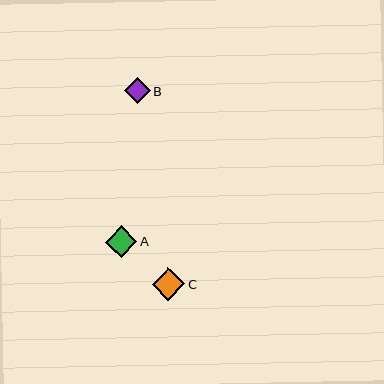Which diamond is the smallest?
Diamond B is the smallest with a size of approximately 26 pixels.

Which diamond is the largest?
Diamond C is the largest with a size of approximately 32 pixels.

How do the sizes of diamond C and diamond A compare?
Diamond C and diamond A are approximately the same size.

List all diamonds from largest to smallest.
From largest to smallest: C, A, B.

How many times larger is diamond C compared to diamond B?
Diamond C is approximately 1.2 times the size of diamond B.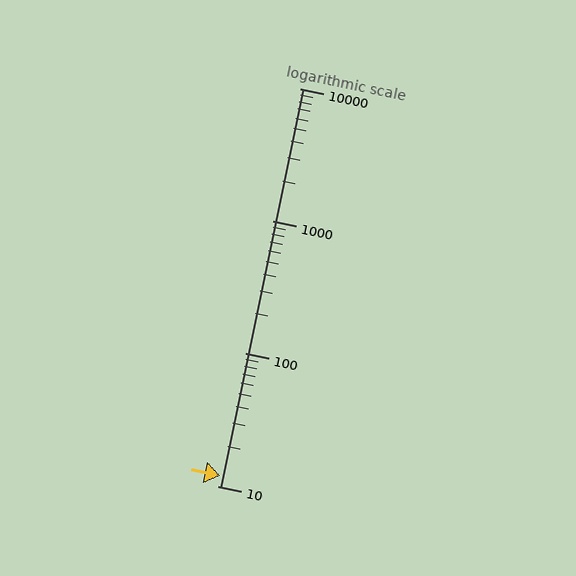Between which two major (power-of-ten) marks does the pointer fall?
The pointer is between 10 and 100.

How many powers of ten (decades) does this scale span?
The scale spans 3 decades, from 10 to 10000.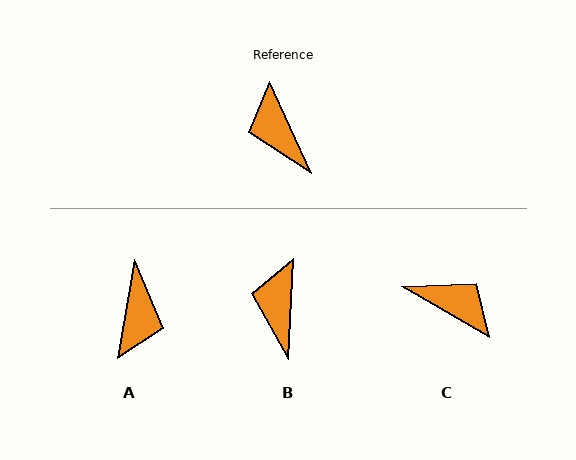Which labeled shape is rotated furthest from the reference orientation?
A, about 146 degrees away.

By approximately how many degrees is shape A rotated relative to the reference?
Approximately 146 degrees counter-clockwise.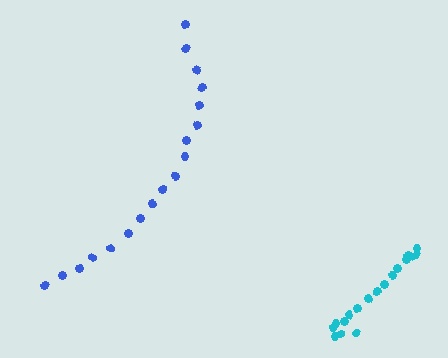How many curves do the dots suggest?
There are 2 distinct paths.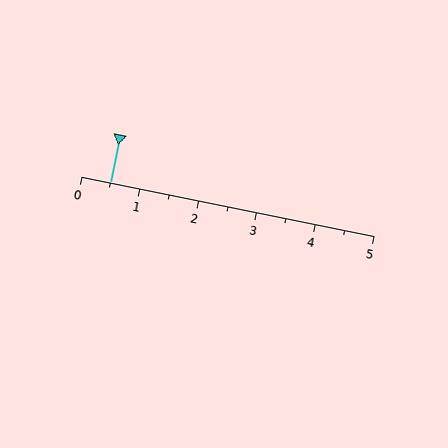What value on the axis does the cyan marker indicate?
The marker indicates approximately 0.5.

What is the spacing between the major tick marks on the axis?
The major ticks are spaced 1 apart.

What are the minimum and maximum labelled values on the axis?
The axis runs from 0 to 5.